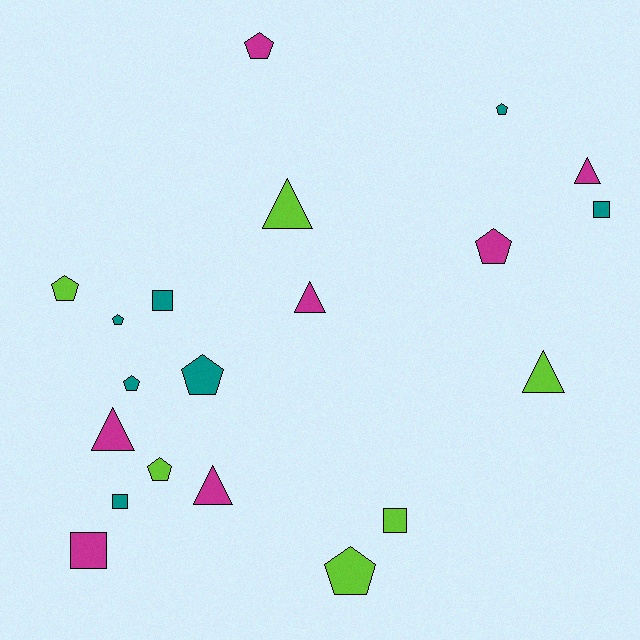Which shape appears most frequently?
Pentagon, with 9 objects.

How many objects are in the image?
There are 20 objects.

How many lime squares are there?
There is 1 lime square.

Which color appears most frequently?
Magenta, with 7 objects.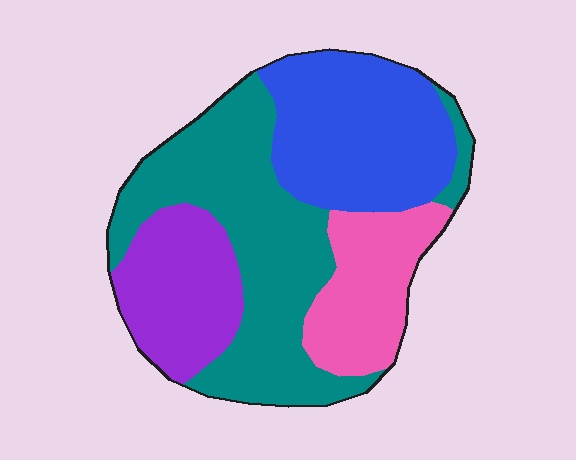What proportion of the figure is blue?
Blue covers around 25% of the figure.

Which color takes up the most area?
Teal, at roughly 40%.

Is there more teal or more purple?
Teal.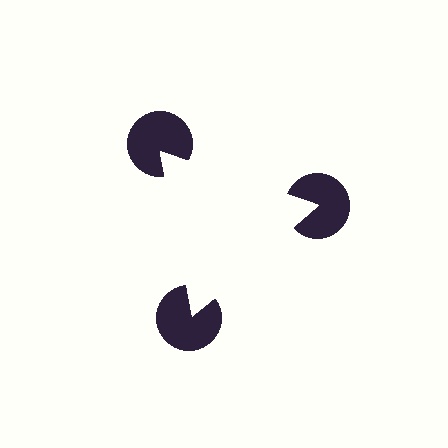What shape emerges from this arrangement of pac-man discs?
An illusory triangle — its edges are inferred from the aligned wedge cuts in the pac-man discs, not physically drawn.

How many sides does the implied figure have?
3 sides.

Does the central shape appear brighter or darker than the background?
It typically appears slightly brighter than the background, even though no actual brightness change is drawn.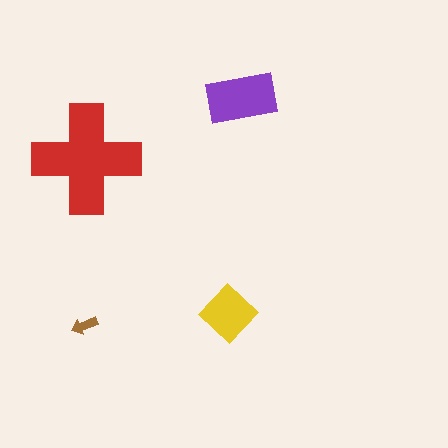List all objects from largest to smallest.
The red cross, the purple rectangle, the yellow diamond, the brown arrow.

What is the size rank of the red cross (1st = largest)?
1st.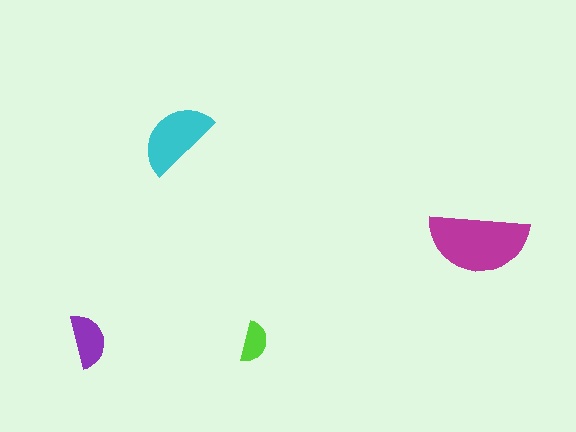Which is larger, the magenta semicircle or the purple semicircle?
The magenta one.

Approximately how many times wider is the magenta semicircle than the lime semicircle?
About 2.5 times wider.